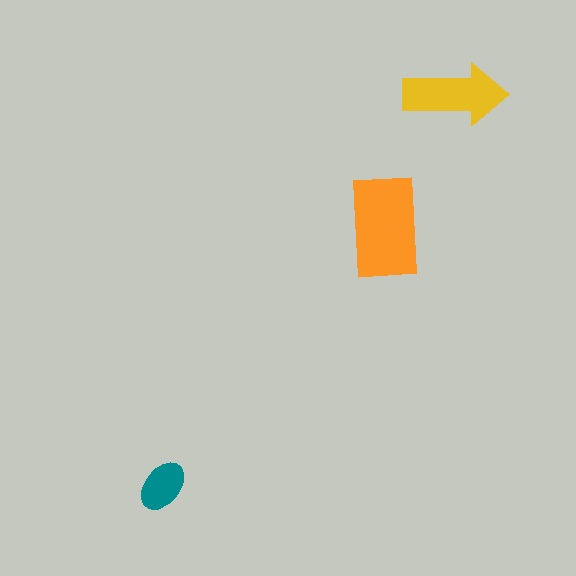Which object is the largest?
The orange rectangle.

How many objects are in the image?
There are 3 objects in the image.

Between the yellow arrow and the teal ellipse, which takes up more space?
The yellow arrow.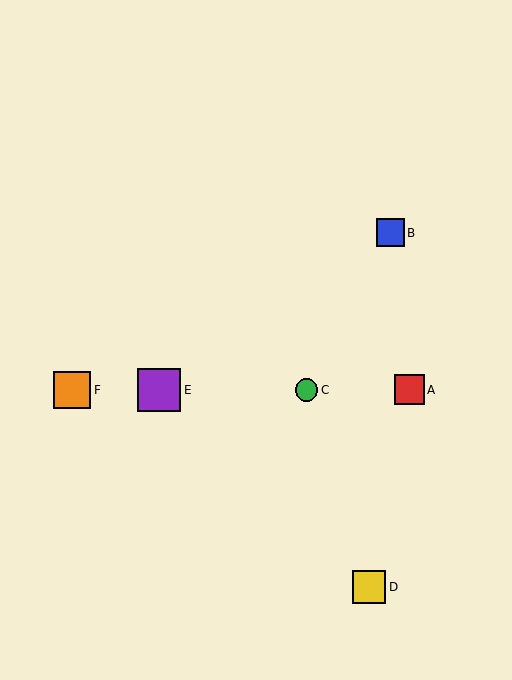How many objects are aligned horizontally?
4 objects (A, C, E, F) are aligned horizontally.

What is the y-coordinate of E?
Object E is at y≈390.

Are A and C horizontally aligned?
Yes, both are at y≈390.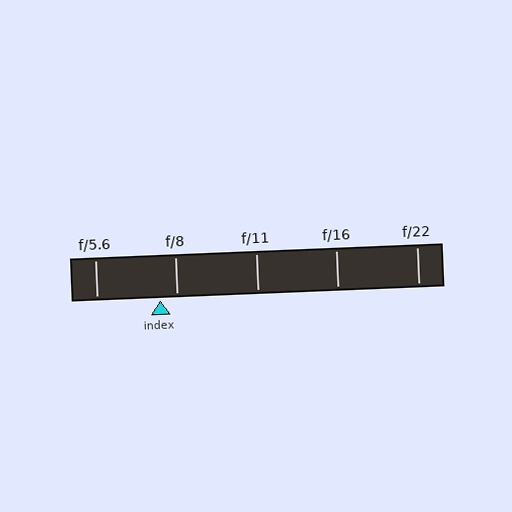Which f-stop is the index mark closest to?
The index mark is closest to f/8.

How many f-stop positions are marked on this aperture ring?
There are 5 f-stop positions marked.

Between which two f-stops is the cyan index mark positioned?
The index mark is between f/5.6 and f/8.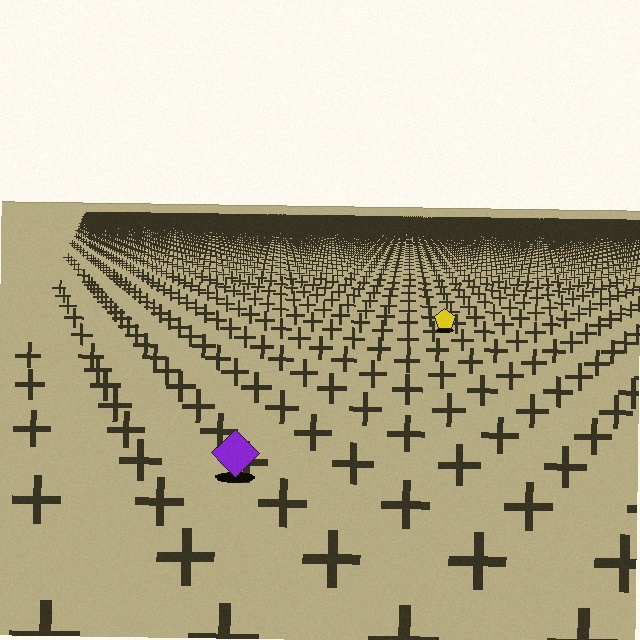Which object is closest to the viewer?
The purple diamond is closest. The texture marks near it are larger and more spread out.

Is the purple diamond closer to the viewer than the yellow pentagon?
Yes. The purple diamond is closer — you can tell from the texture gradient: the ground texture is coarser near it.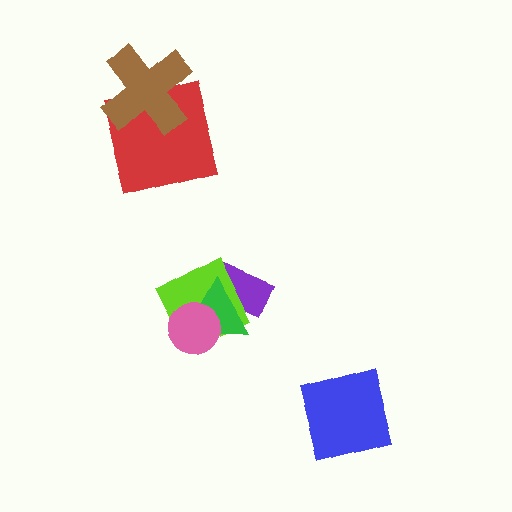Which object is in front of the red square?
The brown cross is in front of the red square.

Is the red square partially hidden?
Yes, it is partially covered by another shape.